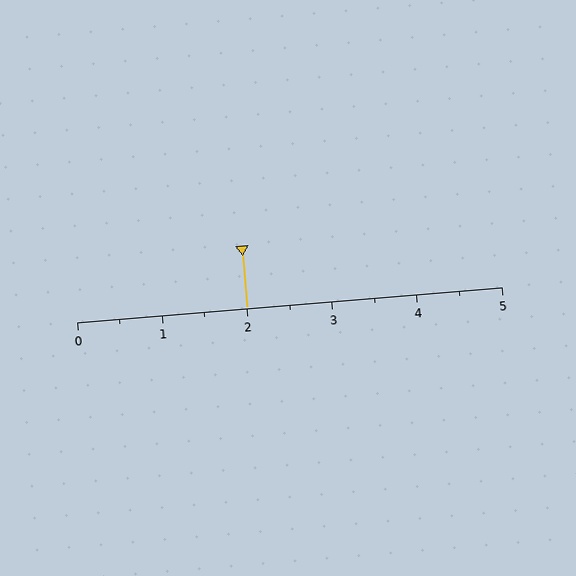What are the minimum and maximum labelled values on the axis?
The axis runs from 0 to 5.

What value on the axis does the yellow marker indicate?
The marker indicates approximately 2.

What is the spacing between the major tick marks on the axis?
The major ticks are spaced 1 apart.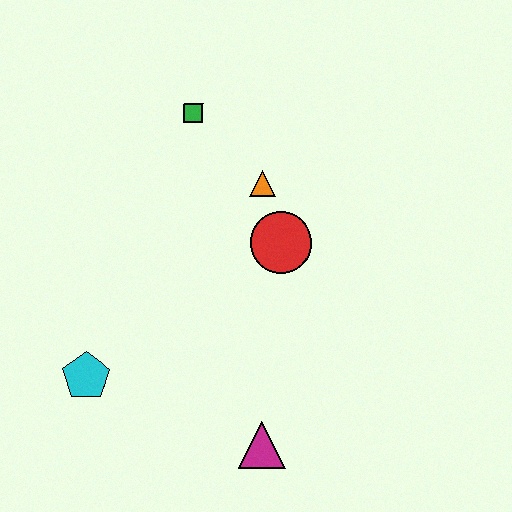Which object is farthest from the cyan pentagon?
The green square is farthest from the cyan pentagon.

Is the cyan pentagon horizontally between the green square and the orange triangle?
No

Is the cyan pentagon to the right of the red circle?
No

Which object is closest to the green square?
The orange triangle is closest to the green square.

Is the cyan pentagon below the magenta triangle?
No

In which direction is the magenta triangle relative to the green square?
The magenta triangle is below the green square.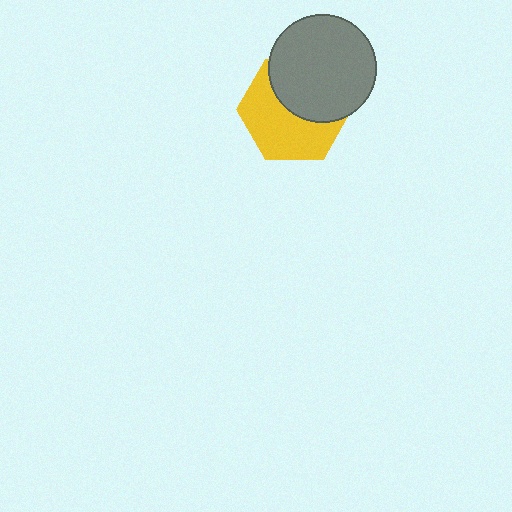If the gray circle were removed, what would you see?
You would see the complete yellow hexagon.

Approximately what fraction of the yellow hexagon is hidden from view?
Roughly 45% of the yellow hexagon is hidden behind the gray circle.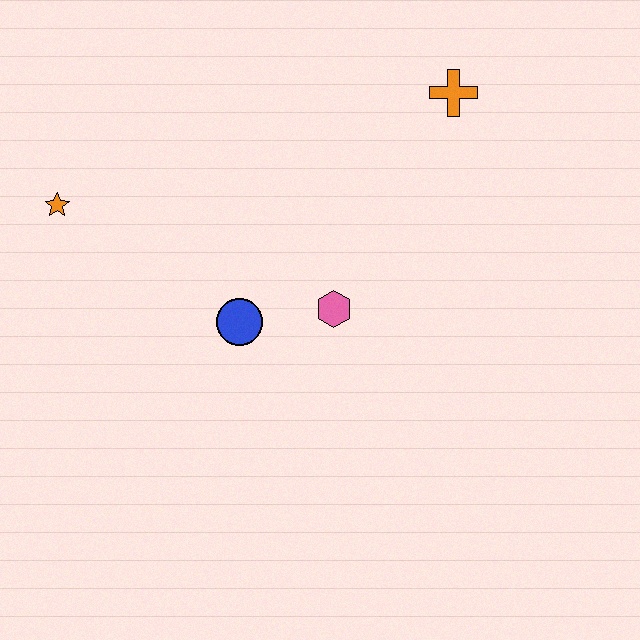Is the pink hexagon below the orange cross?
Yes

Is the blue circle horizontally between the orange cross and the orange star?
Yes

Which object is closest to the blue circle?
The pink hexagon is closest to the blue circle.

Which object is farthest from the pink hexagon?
The orange star is farthest from the pink hexagon.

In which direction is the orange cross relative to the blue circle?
The orange cross is above the blue circle.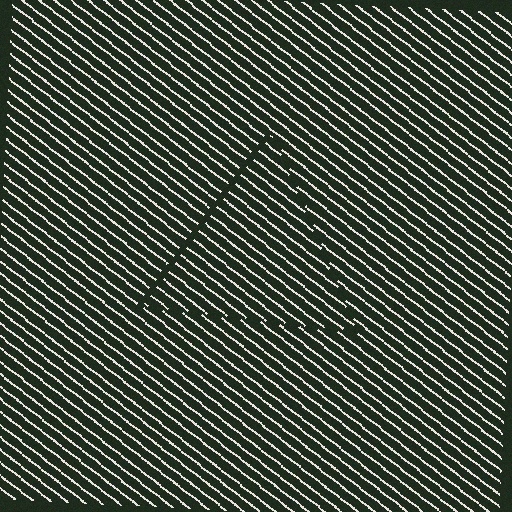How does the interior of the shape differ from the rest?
The interior of the shape contains the same grating, shifted by half a period — the contour is defined by the phase discontinuity where line-ends from the inner and outer gratings abut.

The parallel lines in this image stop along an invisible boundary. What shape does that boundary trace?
An illusory triangle. The interior of the shape contains the same grating, shifted by half a period — the contour is defined by the phase discontinuity where line-ends from the inner and outer gratings abut.